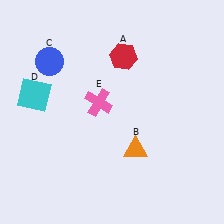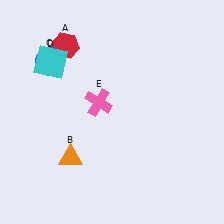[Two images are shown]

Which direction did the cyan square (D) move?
The cyan square (D) moved up.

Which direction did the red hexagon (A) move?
The red hexagon (A) moved left.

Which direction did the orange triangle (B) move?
The orange triangle (B) moved left.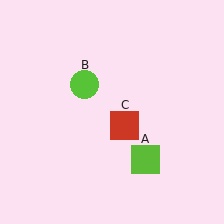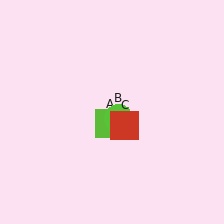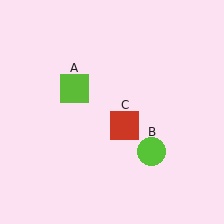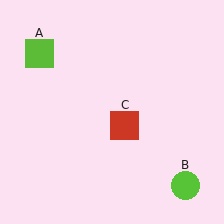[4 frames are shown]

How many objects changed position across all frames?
2 objects changed position: lime square (object A), lime circle (object B).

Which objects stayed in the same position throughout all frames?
Red square (object C) remained stationary.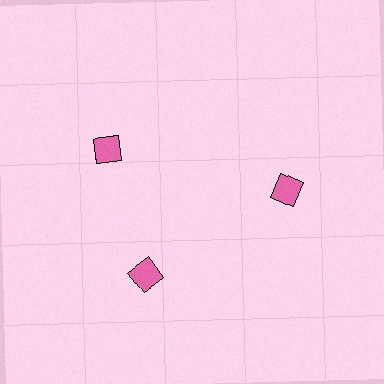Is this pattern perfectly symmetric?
No. The 3 pink diamonds are arranged in a ring, but one element near the 11 o'clock position is rotated out of alignment along the ring, breaking the 3-fold rotational symmetry.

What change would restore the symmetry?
The symmetry would be restored by rotating it back into even spacing with its neighbors so that all 3 diamonds sit at equal angles and equal distance from the center.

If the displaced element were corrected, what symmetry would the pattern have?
It would have 3-fold rotational symmetry — the pattern would map onto itself every 120 degrees.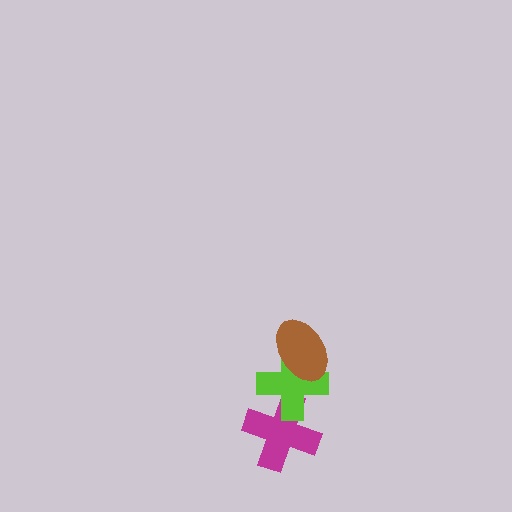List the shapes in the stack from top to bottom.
From top to bottom: the brown ellipse, the lime cross, the magenta cross.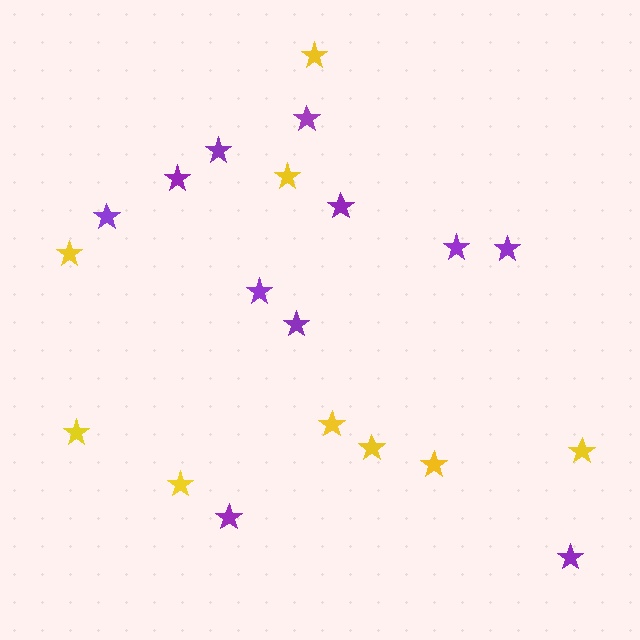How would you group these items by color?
There are 2 groups: one group of yellow stars (9) and one group of purple stars (11).